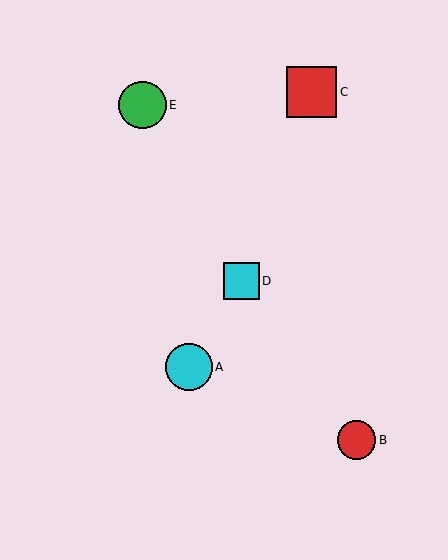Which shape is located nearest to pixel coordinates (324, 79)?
The red square (labeled C) at (312, 92) is nearest to that location.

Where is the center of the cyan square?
The center of the cyan square is at (241, 281).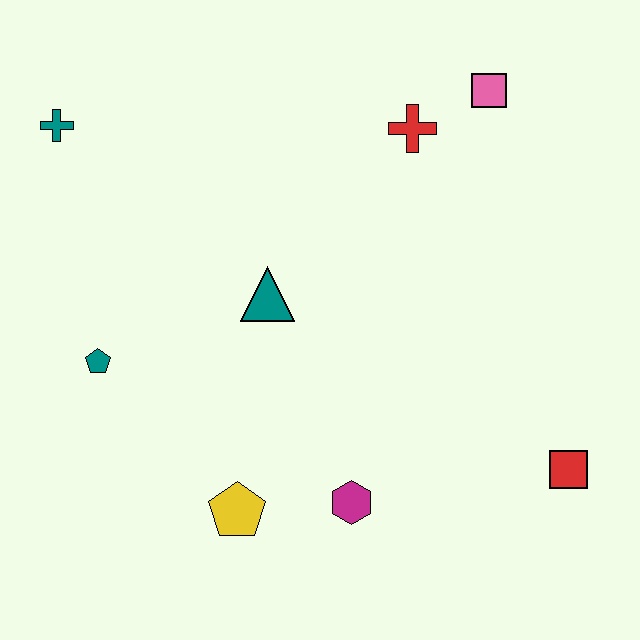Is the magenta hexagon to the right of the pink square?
No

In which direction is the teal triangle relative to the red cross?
The teal triangle is below the red cross.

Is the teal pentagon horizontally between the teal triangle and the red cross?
No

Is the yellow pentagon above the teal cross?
No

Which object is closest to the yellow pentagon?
The magenta hexagon is closest to the yellow pentagon.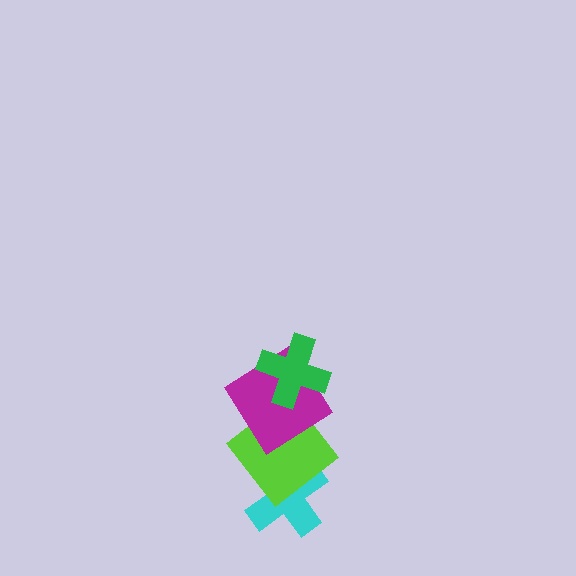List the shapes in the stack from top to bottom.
From top to bottom: the green cross, the magenta diamond, the lime diamond, the cyan cross.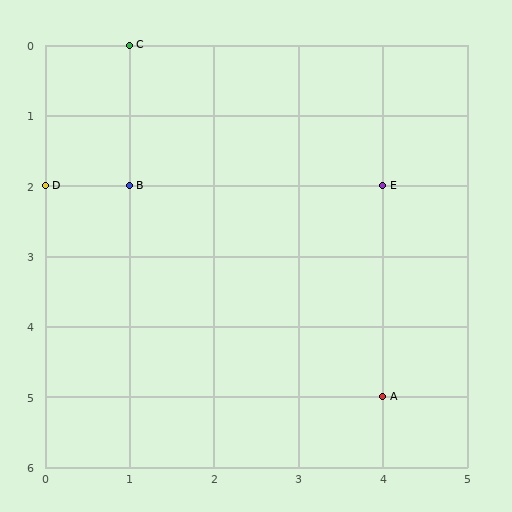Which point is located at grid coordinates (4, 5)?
Point A is at (4, 5).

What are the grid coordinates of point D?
Point D is at grid coordinates (0, 2).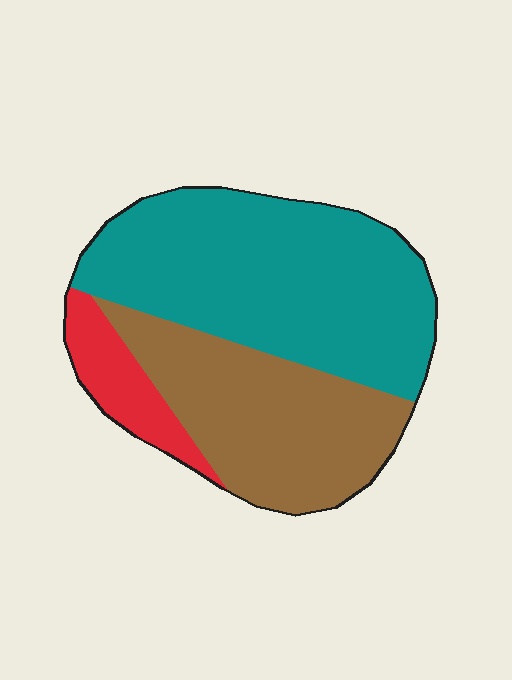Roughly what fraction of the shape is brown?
Brown covers about 35% of the shape.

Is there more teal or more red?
Teal.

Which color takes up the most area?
Teal, at roughly 55%.